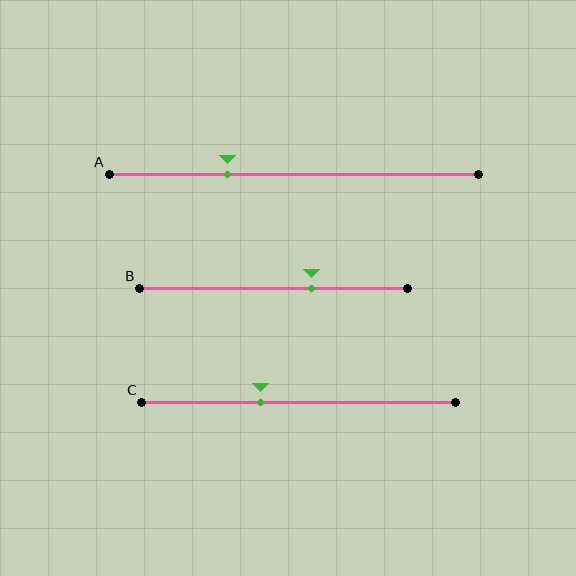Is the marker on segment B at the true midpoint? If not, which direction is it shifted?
No, the marker on segment B is shifted to the right by about 14% of the segment length.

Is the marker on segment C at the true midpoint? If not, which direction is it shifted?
No, the marker on segment C is shifted to the left by about 12% of the segment length.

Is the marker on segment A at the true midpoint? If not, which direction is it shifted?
No, the marker on segment A is shifted to the left by about 18% of the segment length.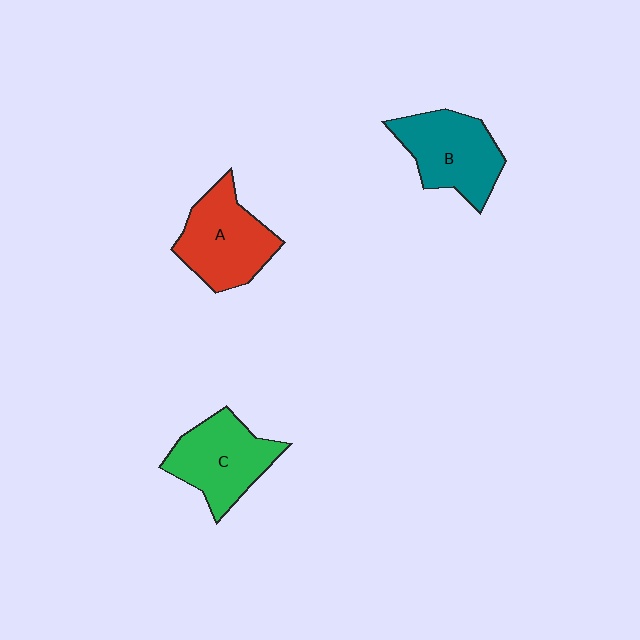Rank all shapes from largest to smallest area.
From largest to smallest: A (red), B (teal), C (green).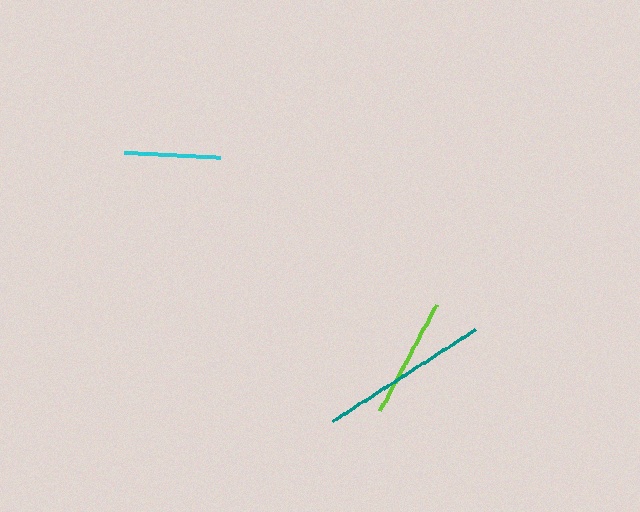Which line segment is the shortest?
The cyan line is the shortest at approximately 96 pixels.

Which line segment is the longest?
The teal line is the longest at approximately 169 pixels.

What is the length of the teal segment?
The teal segment is approximately 169 pixels long.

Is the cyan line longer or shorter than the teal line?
The teal line is longer than the cyan line.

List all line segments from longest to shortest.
From longest to shortest: teal, lime, cyan.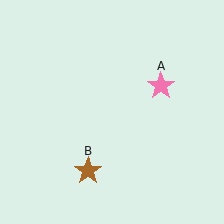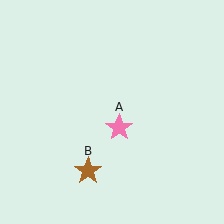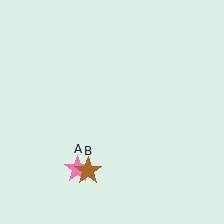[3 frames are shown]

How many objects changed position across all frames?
1 object changed position: pink star (object A).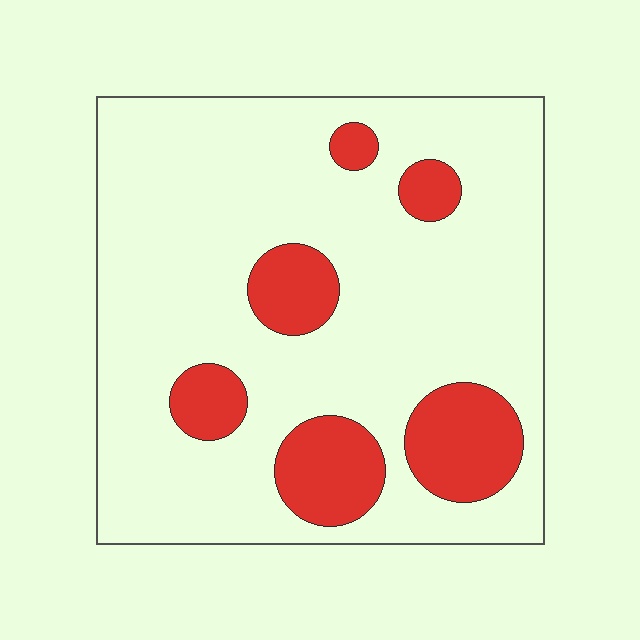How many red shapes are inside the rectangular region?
6.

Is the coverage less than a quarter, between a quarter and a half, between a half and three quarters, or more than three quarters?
Less than a quarter.